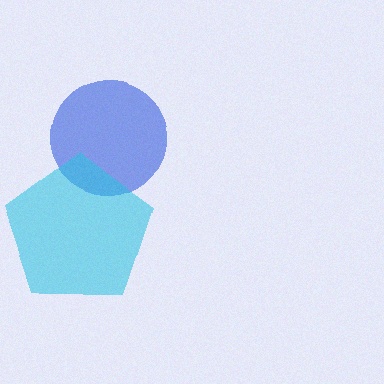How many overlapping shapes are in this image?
There are 2 overlapping shapes in the image.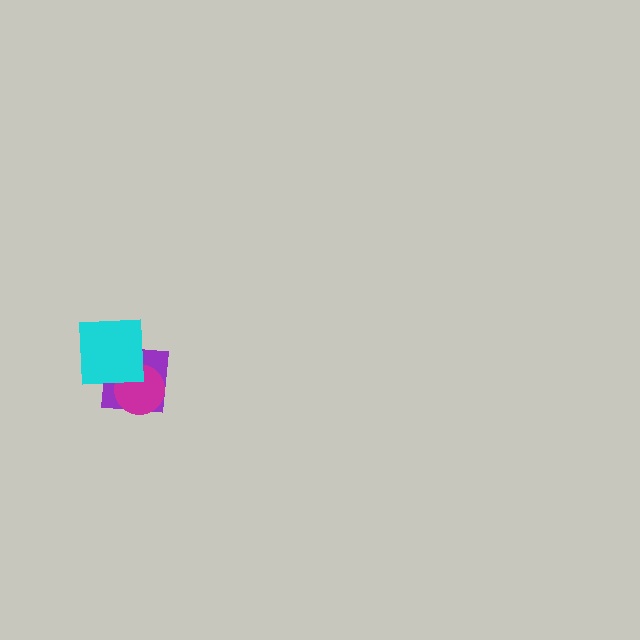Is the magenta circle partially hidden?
Yes, it is partially covered by another shape.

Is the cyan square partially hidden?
No, no other shape covers it.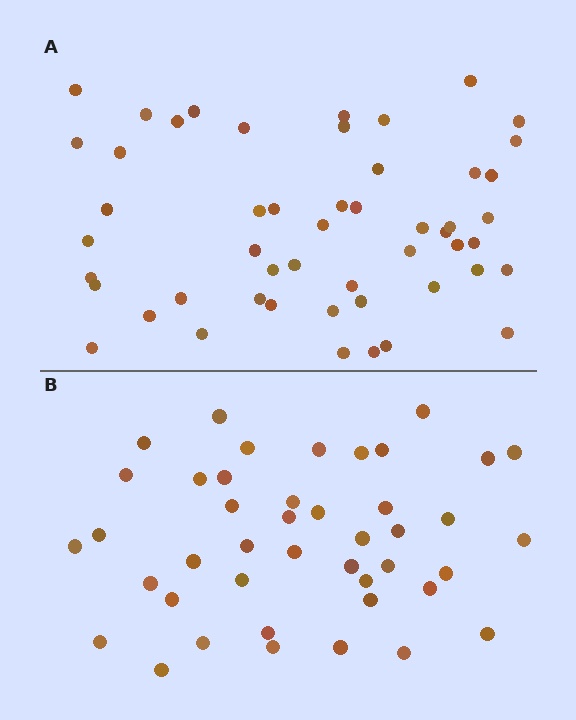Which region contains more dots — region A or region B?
Region A (the top region) has more dots.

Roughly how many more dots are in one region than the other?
Region A has roughly 8 or so more dots than region B.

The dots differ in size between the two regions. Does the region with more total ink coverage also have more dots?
No. Region B has more total ink coverage because its dots are larger, but region A actually contains more individual dots. Total area can be misleading — the number of items is what matters here.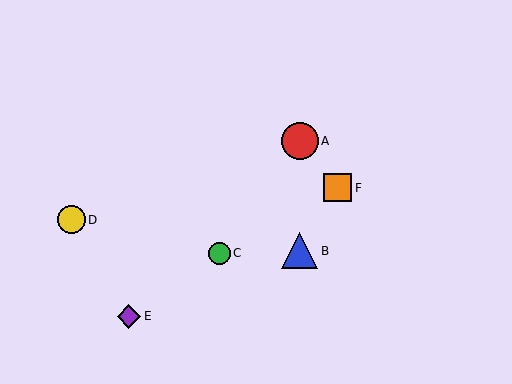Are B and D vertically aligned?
No, B is at x≈300 and D is at x≈71.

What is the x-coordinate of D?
Object D is at x≈71.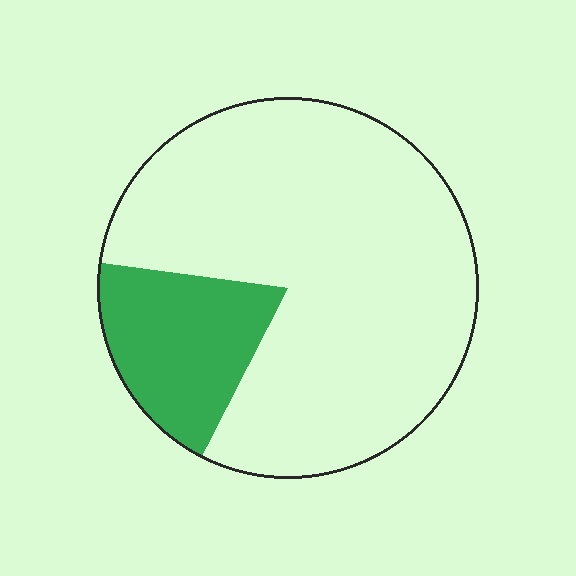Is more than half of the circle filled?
No.